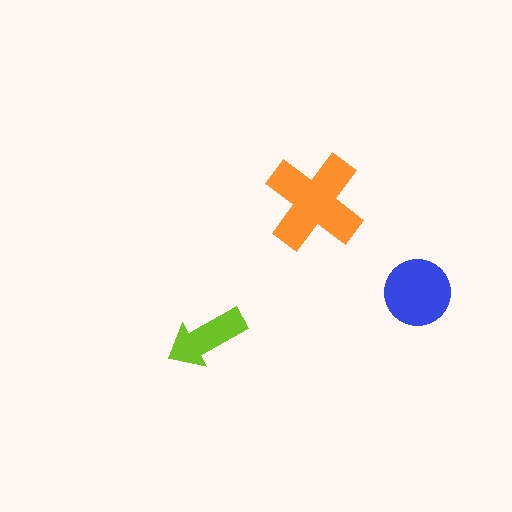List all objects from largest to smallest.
The orange cross, the blue circle, the lime arrow.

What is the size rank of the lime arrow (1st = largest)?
3rd.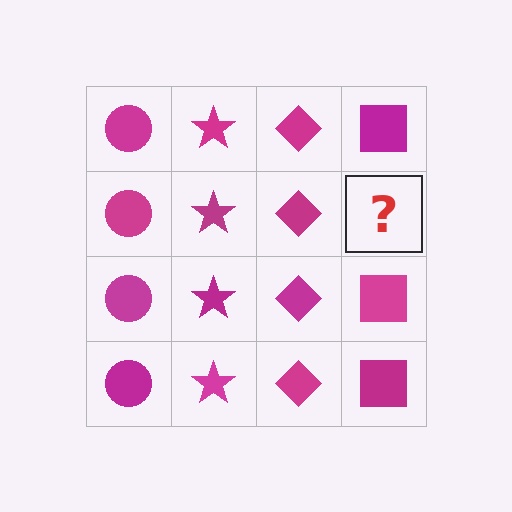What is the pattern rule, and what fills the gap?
The rule is that each column has a consistent shape. The gap should be filled with a magenta square.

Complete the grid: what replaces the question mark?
The question mark should be replaced with a magenta square.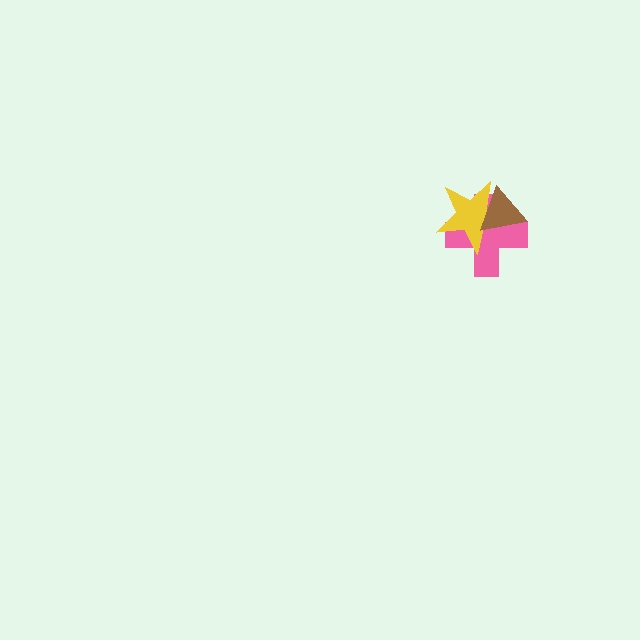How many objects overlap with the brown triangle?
2 objects overlap with the brown triangle.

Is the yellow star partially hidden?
Yes, it is partially covered by another shape.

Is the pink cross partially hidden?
Yes, it is partially covered by another shape.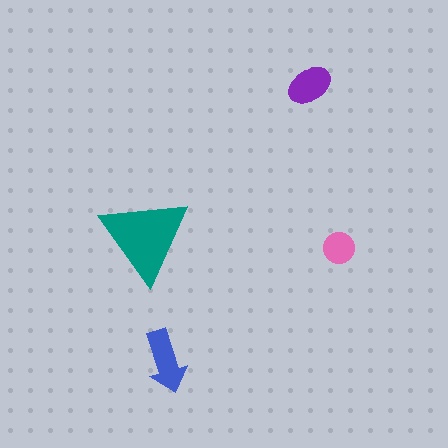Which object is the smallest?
The pink circle.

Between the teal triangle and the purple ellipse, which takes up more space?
The teal triangle.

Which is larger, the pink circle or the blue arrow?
The blue arrow.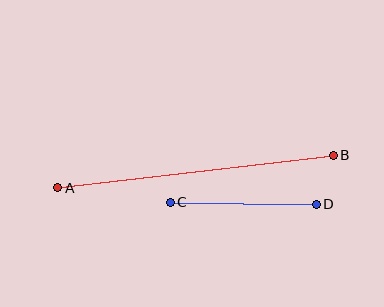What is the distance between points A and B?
The distance is approximately 277 pixels.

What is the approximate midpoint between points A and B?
The midpoint is at approximately (196, 172) pixels.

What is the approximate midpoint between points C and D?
The midpoint is at approximately (243, 203) pixels.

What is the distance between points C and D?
The distance is approximately 146 pixels.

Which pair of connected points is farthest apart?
Points A and B are farthest apart.